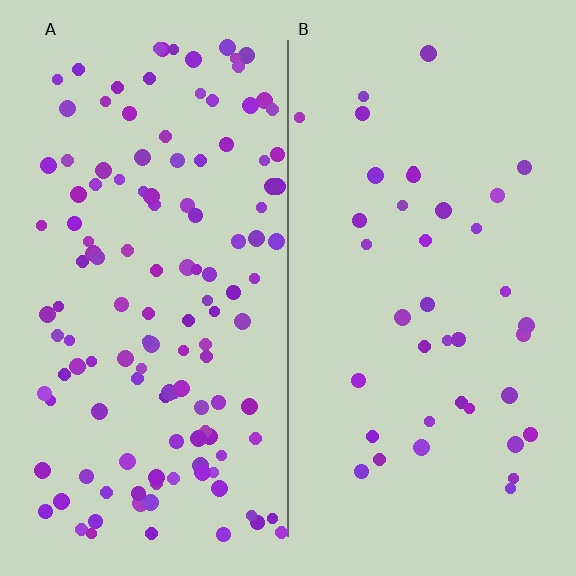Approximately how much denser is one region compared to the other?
Approximately 3.3× — region A over region B.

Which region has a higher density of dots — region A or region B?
A (the left).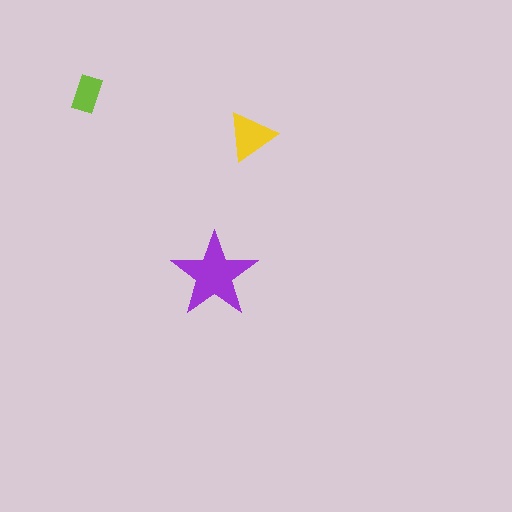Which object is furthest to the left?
The lime rectangle is leftmost.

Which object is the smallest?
The lime rectangle.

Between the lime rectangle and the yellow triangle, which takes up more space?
The yellow triangle.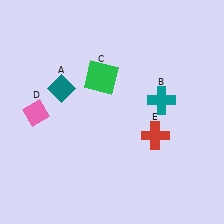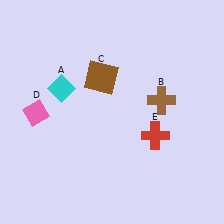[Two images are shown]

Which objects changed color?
A changed from teal to cyan. B changed from teal to brown. C changed from green to brown.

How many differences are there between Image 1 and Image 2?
There are 3 differences between the two images.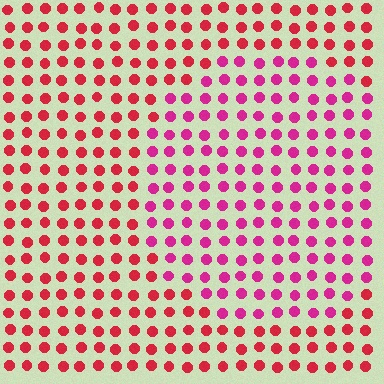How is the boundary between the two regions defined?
The boundary is defined purely by a slight shift in hue (about 30 degrees). Spacing, size, and orientation are identical on both sides.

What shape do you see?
I see a circle.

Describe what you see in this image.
The image is filled with small red elements in a uniform arrangement. A circle-shaped region is visible where the elements are tinted to a slightly different hue, forming a subtle color boundary.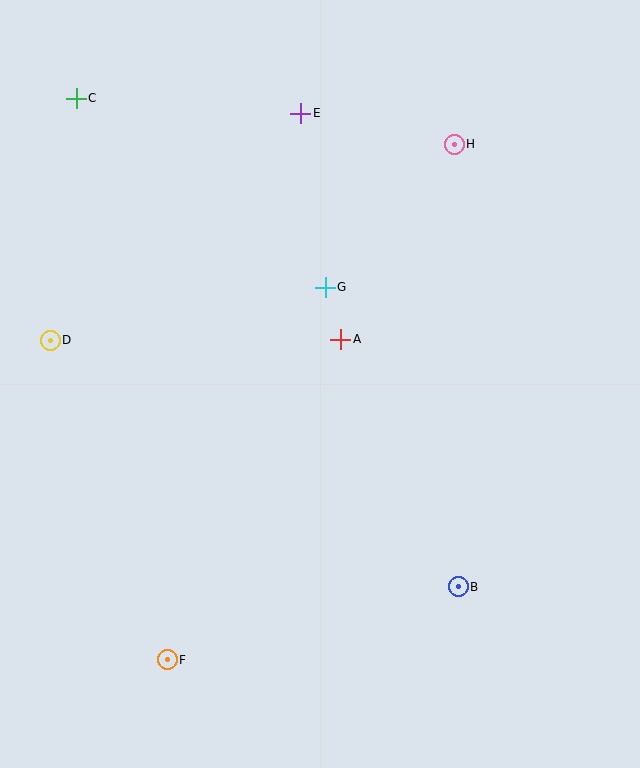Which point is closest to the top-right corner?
Point H is closest to the top-right corner.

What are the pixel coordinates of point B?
Point B is at (458, 587).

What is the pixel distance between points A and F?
The distance between A and F is 365 pixels.